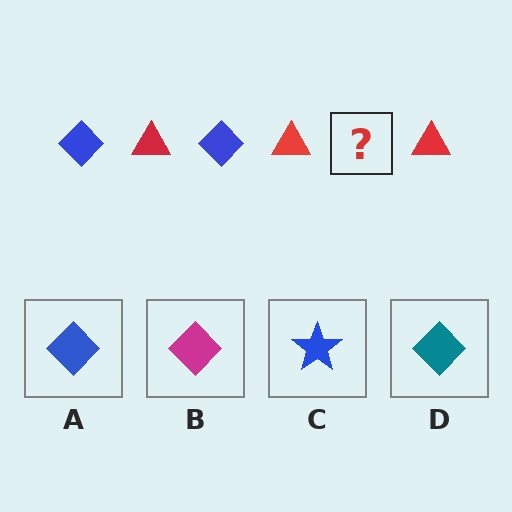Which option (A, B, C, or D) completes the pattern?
A.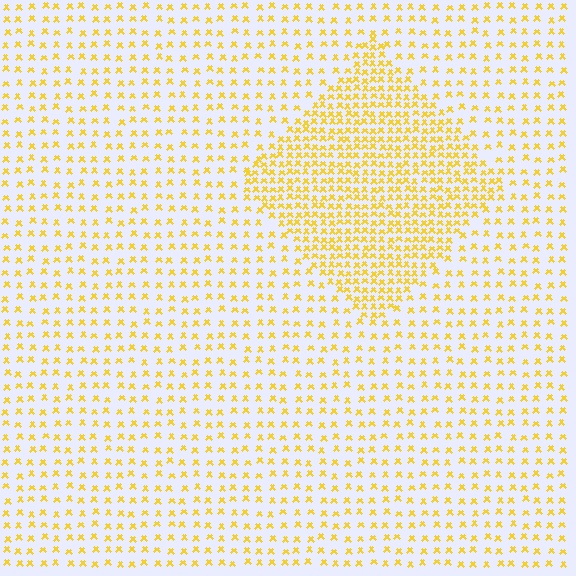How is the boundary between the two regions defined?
The boundary is defined by a change in element density (approximately 2.3x ratio). All elements are the same color, size, and shape.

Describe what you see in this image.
The image contains small yellow elements arranged at two different densities. A diamond-shaped region is visible where the elements are more densely packed than the surrounding area.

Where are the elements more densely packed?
The elements are more densely packed inside the diamond boundary.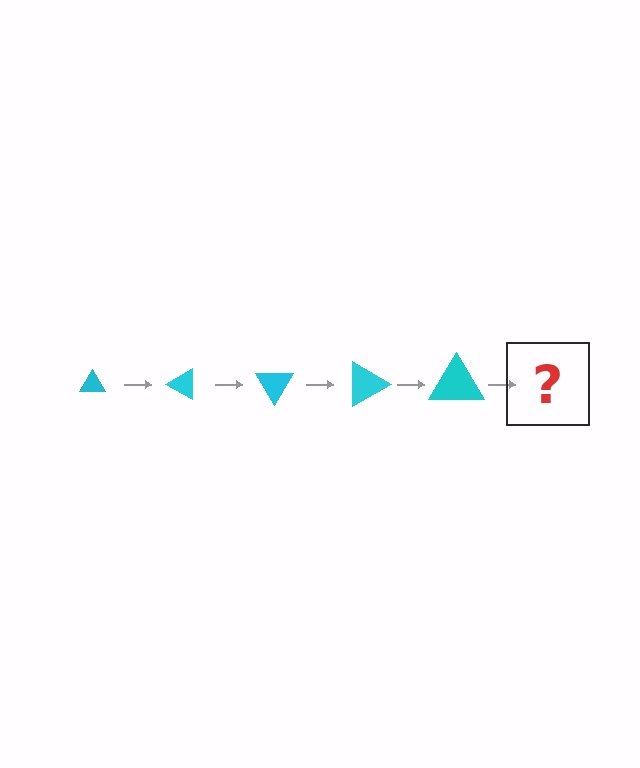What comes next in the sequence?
The next element should be a triangle, larger than the previous one and rotated 150 degrees from the start.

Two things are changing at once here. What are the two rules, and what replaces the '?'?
The two rules are that the triangle grows larger each step and it rotates 30 degrees each step. The '?' should be a triangle, larger than the previous one and rotated 150 degrees from the start.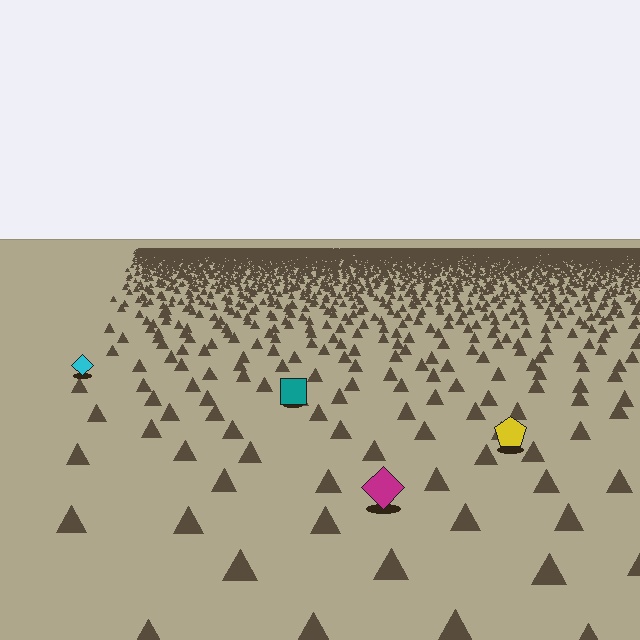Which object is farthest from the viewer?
The cyan diamond is farthest from the viewer. It appears smaller and the ground texture around it is denser.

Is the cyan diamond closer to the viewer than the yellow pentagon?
No. The yellow pentagon is closer — you can tell from the texture gradient: the ground texture is coarser near it.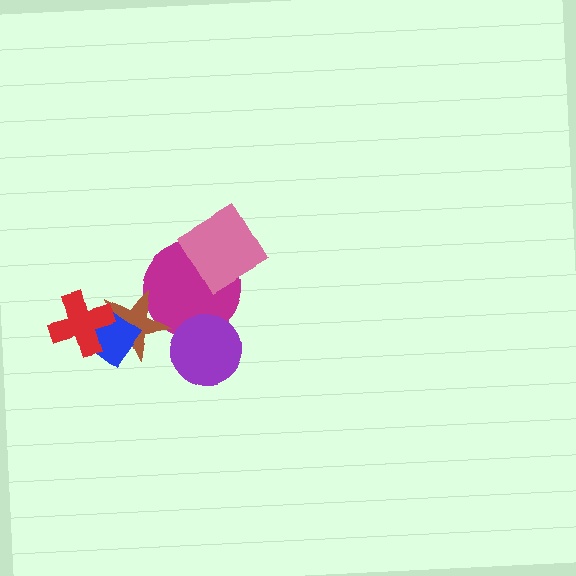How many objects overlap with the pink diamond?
1 object overlaps with the pink diamond.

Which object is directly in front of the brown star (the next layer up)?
The blue diamond is directly in front of the brown star.